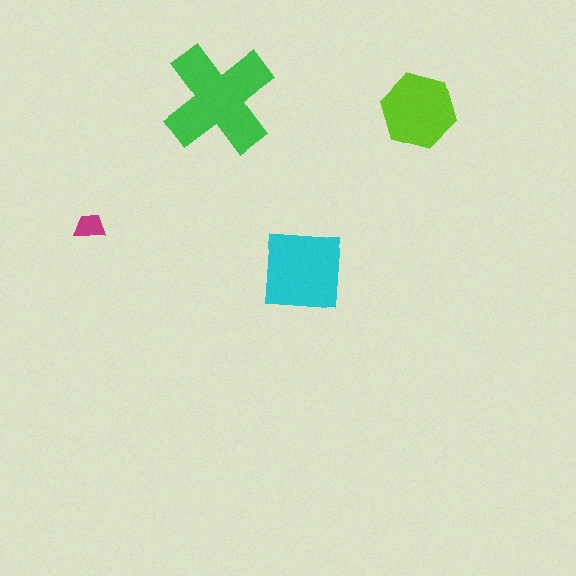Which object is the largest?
The green cross.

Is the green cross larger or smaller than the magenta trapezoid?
Larger.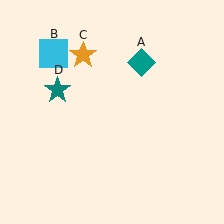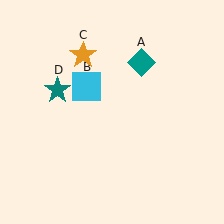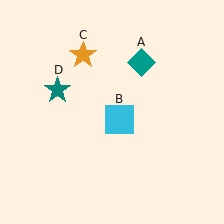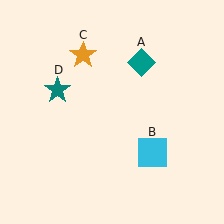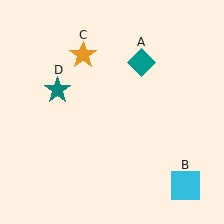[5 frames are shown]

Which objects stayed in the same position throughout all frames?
Teal diamond (object A) and orange star (object C) and teal star (object D) remained stationary.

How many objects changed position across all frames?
1 object changed position: cyan square (object B).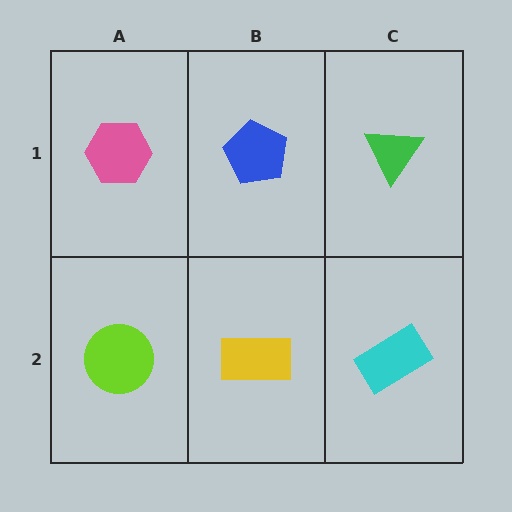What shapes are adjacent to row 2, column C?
A green triangle (row 1, column C), a yellow rectangle (row 2, column B).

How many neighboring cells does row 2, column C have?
2.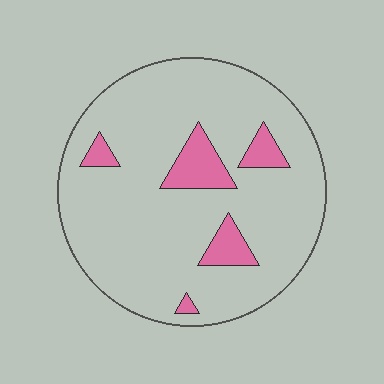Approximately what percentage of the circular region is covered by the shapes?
Approximately 10%.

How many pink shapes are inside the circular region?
5.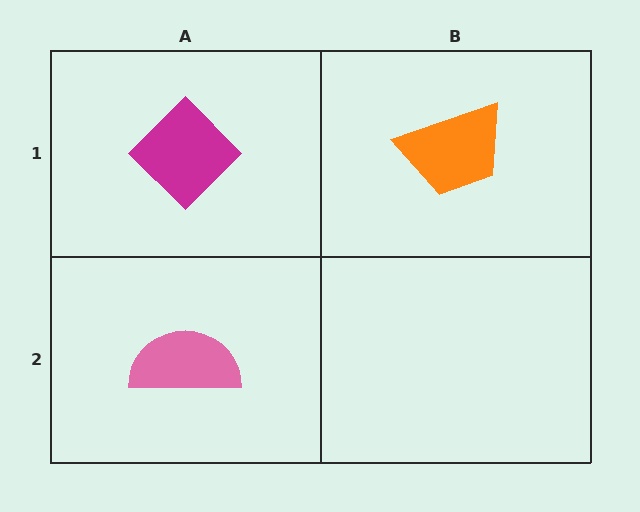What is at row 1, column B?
An orange trapezoid.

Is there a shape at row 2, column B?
No, that cell is empty.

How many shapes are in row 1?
2 shapes.